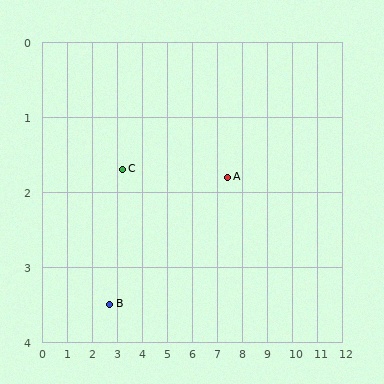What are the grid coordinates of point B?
Point B is at approximately (2.7, 3.5).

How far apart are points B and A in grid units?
Points B and A are about 5.0 grid units apart.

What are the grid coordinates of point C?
Point C is at approximately (3.2, 1.7).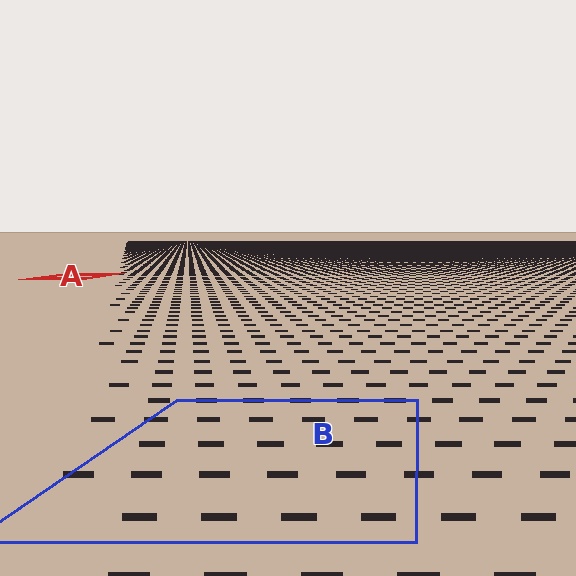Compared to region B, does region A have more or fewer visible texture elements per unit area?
Region A has more texture elements per unit area — they are packed more densely because it is farther away.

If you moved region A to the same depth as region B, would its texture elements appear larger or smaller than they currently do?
They would appear larger. At a closer depth, the same texture elements are projected at a bigger on-screen size.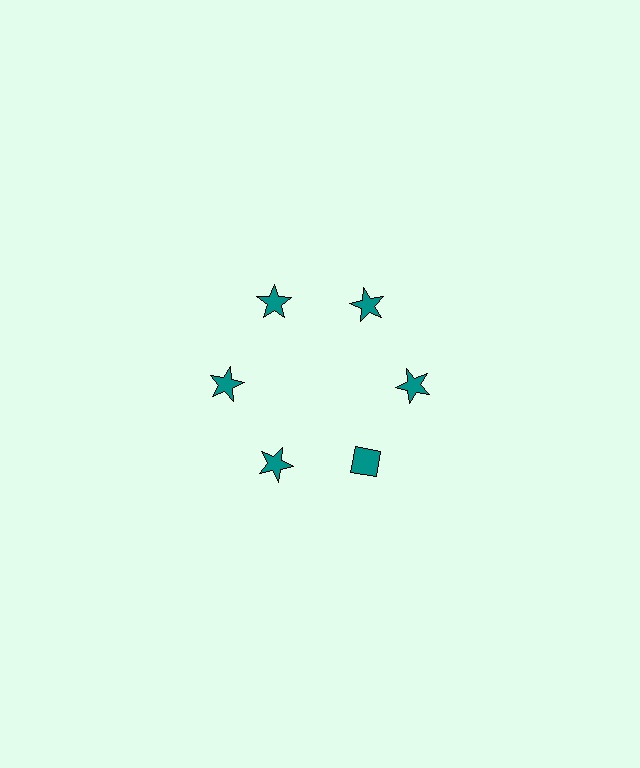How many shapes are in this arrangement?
There are 6 shapes arranged in a ring pattern.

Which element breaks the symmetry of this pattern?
The teal diamond at roughly the 5 o'clock position breaks the symmetry. All other shapes are teal stars.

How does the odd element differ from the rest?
It has a different shape: diamond instead of star.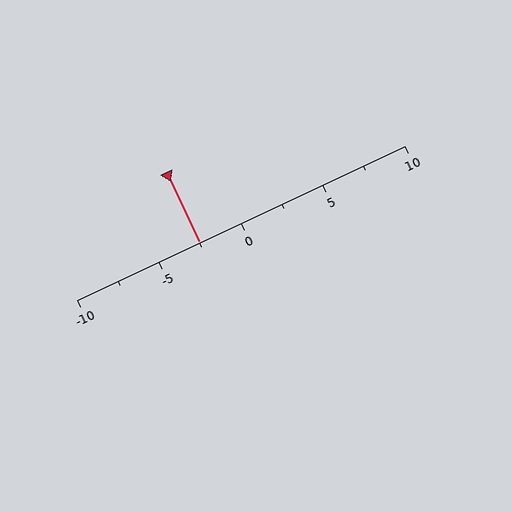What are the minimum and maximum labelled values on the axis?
The axis runs from -10 to 10.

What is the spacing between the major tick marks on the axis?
The major ticks are spaced 5 apart.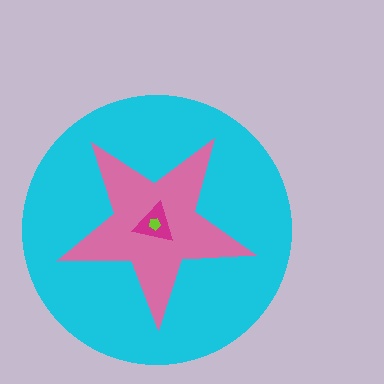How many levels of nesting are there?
4.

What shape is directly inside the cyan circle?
The pink star.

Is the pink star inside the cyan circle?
Yes.